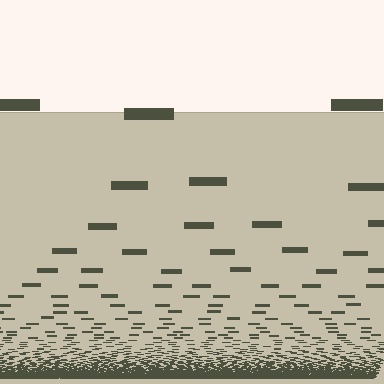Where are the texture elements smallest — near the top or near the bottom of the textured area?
Near the bottom.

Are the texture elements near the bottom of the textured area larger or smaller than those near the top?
Smaller. The gradient is inverted — elements near the bottom are smaller and denser.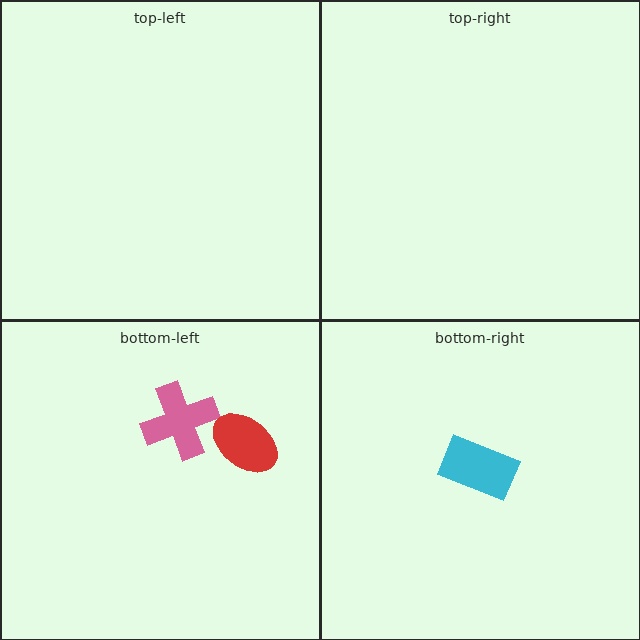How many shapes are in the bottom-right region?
1.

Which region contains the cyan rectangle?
The bottom-right region.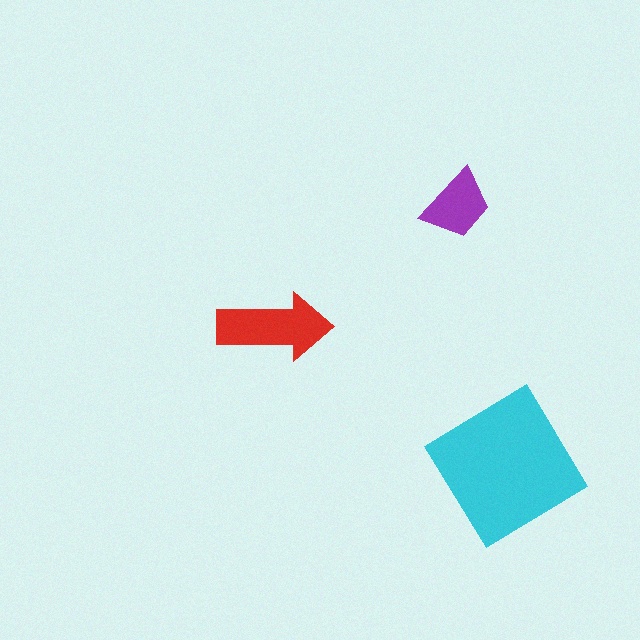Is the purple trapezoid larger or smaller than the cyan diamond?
Smaller.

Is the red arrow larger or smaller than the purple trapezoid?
Larger.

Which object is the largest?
The cyan diamond.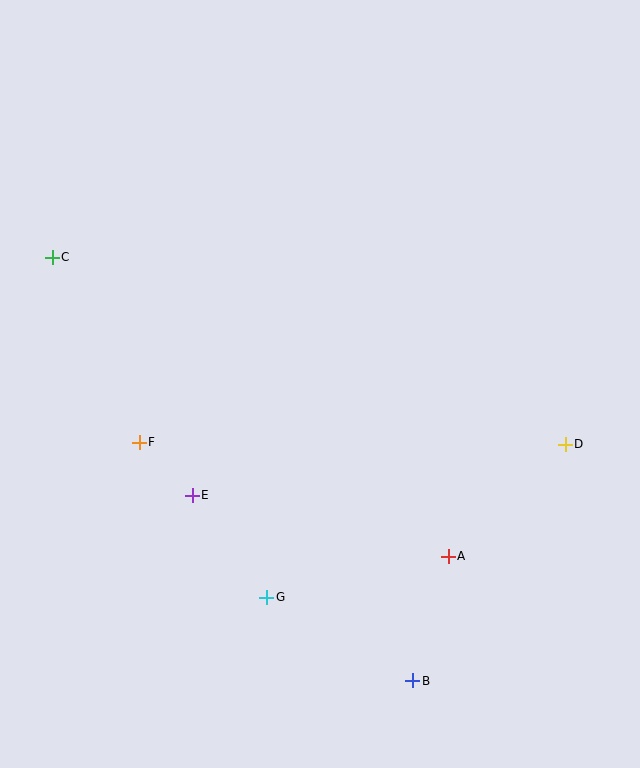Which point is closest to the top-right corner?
Point D is closest to the top-right corner.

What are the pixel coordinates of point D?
Point D is at (565, 445).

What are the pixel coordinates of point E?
Point E is at (192, 495).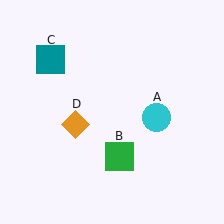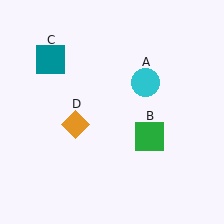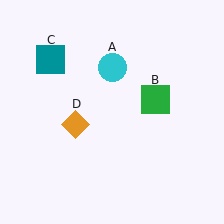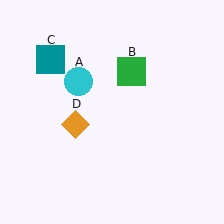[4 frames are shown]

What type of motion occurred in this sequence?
The cyan circle (object A), green square (object B) rotated counterclockwise around the center of the scene.